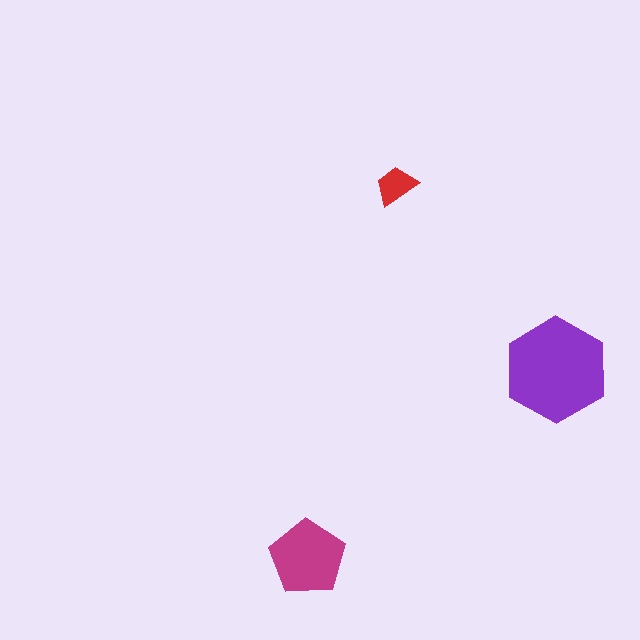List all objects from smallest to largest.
The red trapezoid, the magenta pentagon, the purple hexagon.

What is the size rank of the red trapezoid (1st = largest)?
3rd.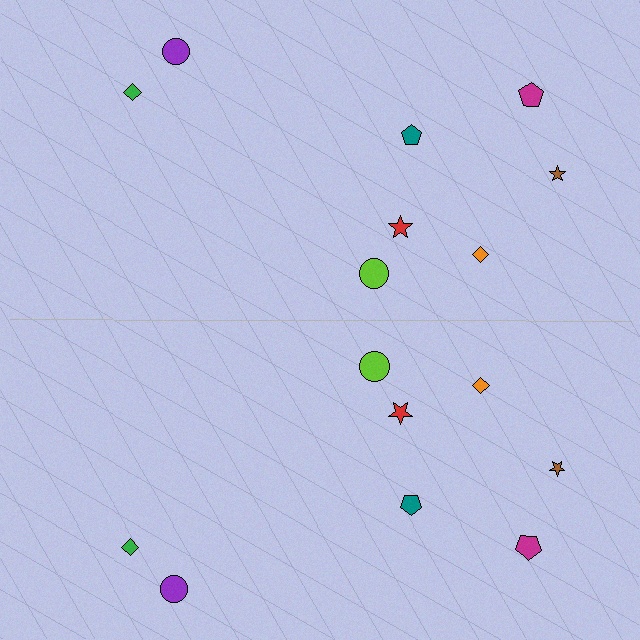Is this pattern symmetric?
Yes, this pattern has bilateral (reflection) symmetry.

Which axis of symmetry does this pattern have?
The pattern has a horizontal axis of symmetry running through the center of the image.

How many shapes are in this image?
There are 16 shapes in this image.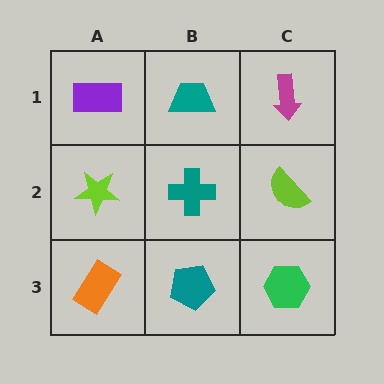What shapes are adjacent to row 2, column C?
A magenta arrow (row 1, column C), a green hexagon (row 3, column C), a teal cross (row 2, column B).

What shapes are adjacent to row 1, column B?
A teal cross (row 2, column B), a purple rectangle (row 1, column A), a magenta arrow (row 1, column C).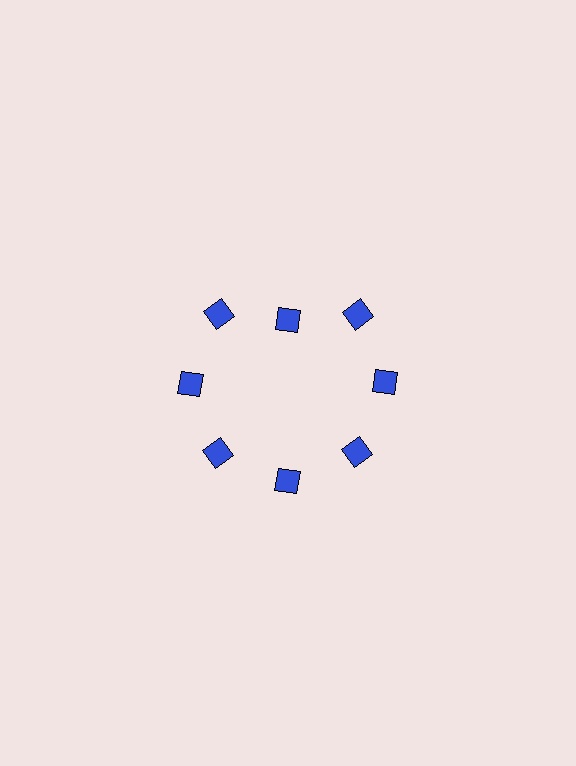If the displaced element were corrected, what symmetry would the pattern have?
It would have 8-fold rotational symmetry — the pattern would map onto itself every 45 degrees.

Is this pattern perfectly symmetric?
No. The 8 blue diamonds are arranged in a ring, but one element near the 12 o'clock position is pulled inward toward the center, breaking the 8-fold rotational symmetry.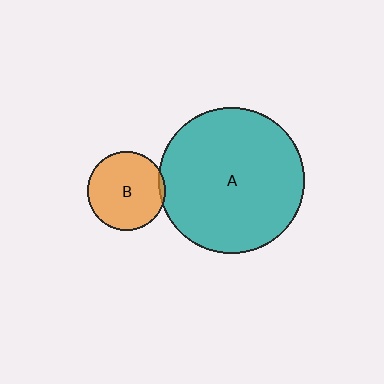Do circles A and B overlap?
Yes.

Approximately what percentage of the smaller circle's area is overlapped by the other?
Approximately 5%.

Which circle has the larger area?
Circle A (teal).